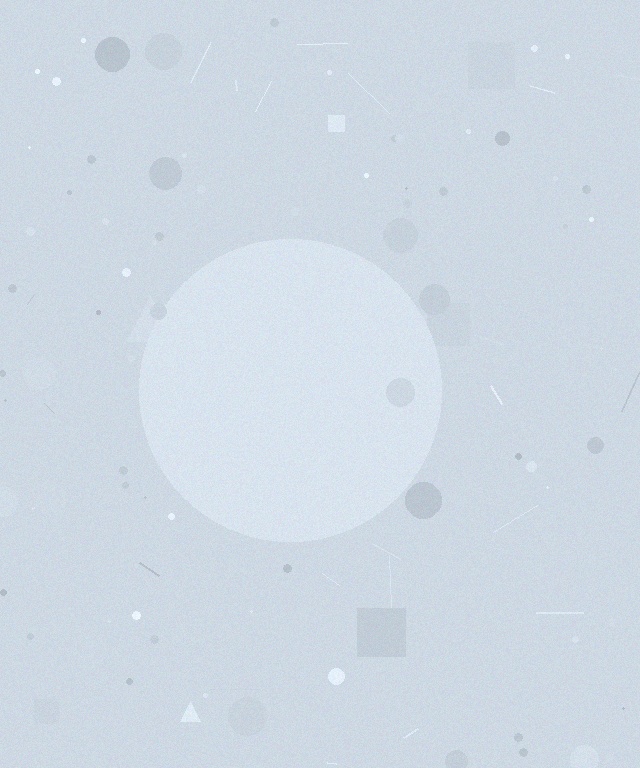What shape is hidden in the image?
A circle is hidden in the image.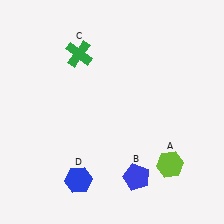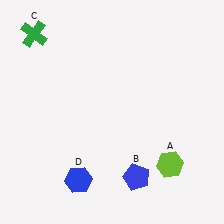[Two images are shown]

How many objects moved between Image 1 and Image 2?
1 object moved between the two images.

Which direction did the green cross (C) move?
The green cross (C) moved left.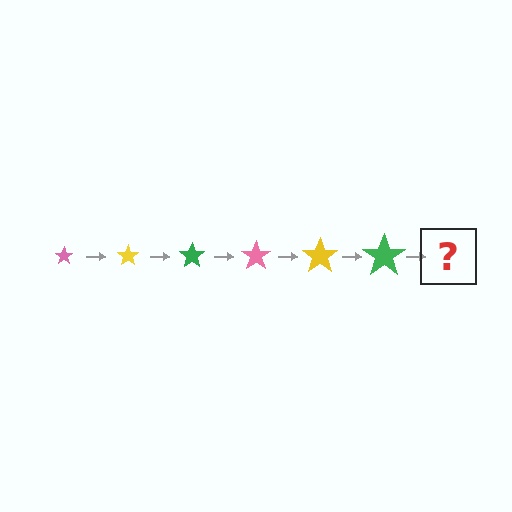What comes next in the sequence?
The next element should be a pink star, larger than the previous one.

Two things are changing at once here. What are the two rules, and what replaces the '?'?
The two rules are that the star grows larger each step and the color cycles through pink, yellow, and green. The '?' should be a pink star, larger than the previous one.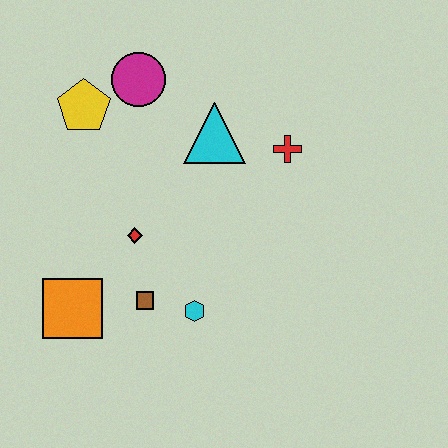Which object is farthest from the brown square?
The magenta circle is farthest from the brown square.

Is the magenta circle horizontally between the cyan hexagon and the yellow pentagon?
Yes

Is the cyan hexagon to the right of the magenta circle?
Yes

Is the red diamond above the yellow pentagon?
No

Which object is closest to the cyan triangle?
The red cross is closest to the cyan triangle.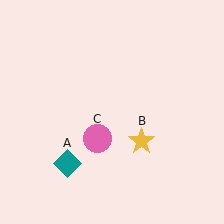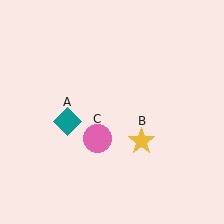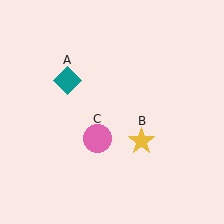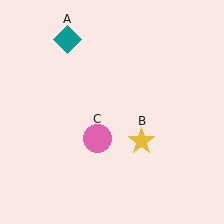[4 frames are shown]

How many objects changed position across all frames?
1 object changed position: teal diamond (object A).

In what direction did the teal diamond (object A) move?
The teal diamond (object A) moved up.